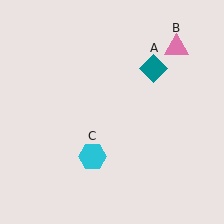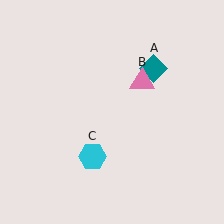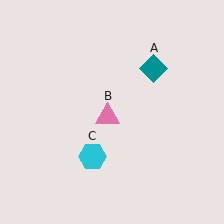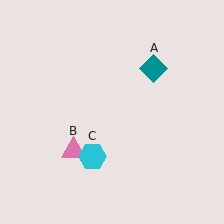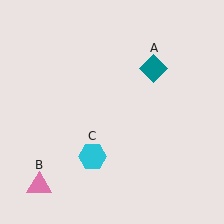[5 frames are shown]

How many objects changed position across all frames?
1 object changed position: pink triangle (object B).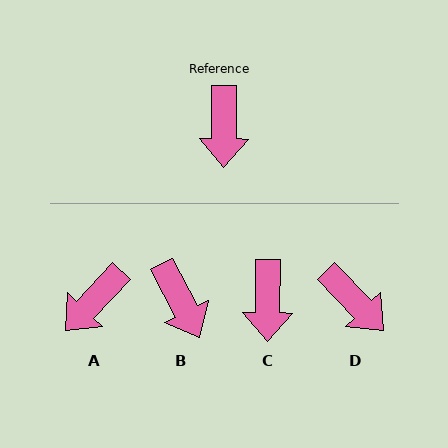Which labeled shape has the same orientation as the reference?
C.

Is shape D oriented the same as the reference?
No, it is off by about 44 degrees.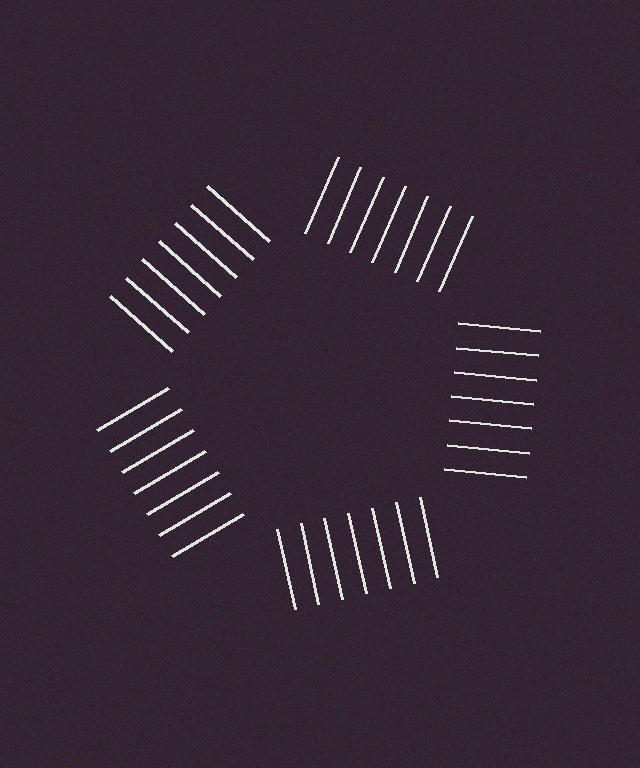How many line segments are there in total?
35 — 7 along each of the 5 edges.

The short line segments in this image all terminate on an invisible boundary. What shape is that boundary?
An illusory pentagon — the line segments terminate on its edges but no continuous stroke is drawn.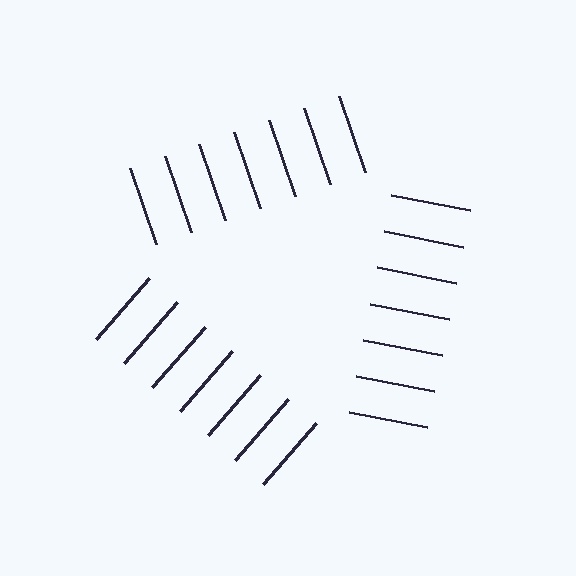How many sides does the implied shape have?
3 sides — the line-ends trace a triangle.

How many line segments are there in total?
21 — 7 along each of the 3 edges.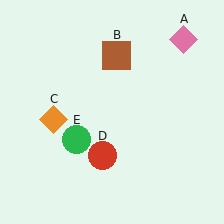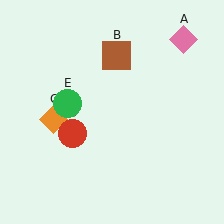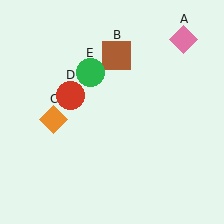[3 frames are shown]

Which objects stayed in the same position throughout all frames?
Pink diamond (object A) and brown square (object B) and orange diamond (object C) remained stationary.